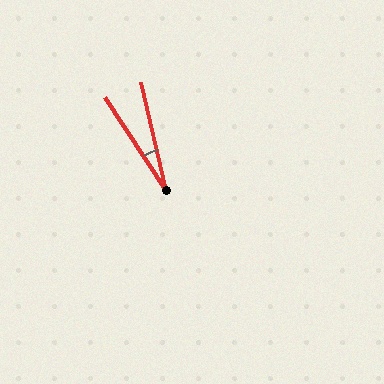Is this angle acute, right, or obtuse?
It is acute.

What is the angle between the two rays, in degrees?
Approximately 20 degrees.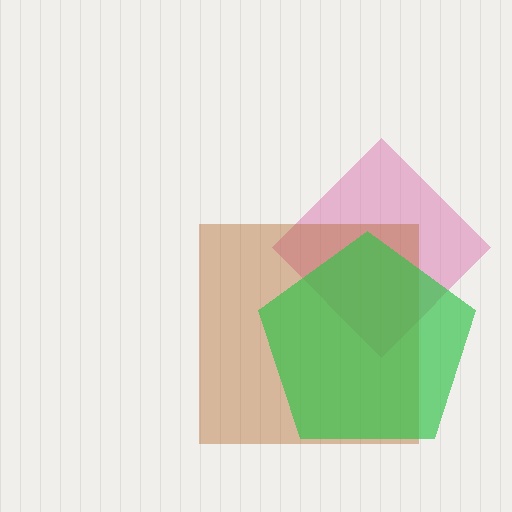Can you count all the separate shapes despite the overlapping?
Yes, there are 3 separate shapes.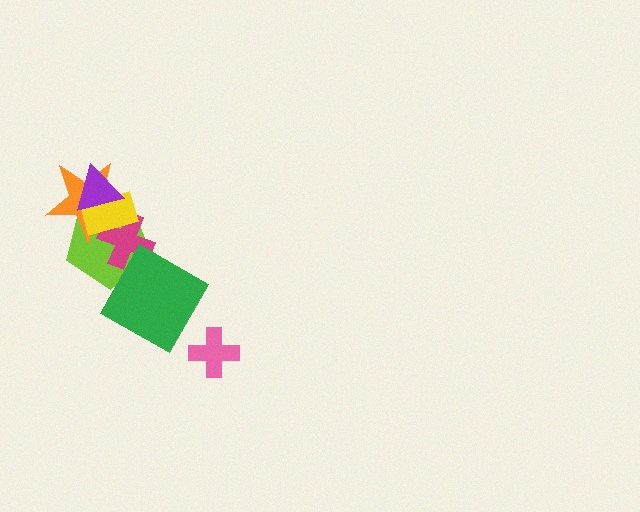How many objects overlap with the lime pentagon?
5 objects overlap with the lime pentagon.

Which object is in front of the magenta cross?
The yellow rectangle is in front of the magenta cross.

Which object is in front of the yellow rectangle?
The purple triangle is in front of the yellow rectangle.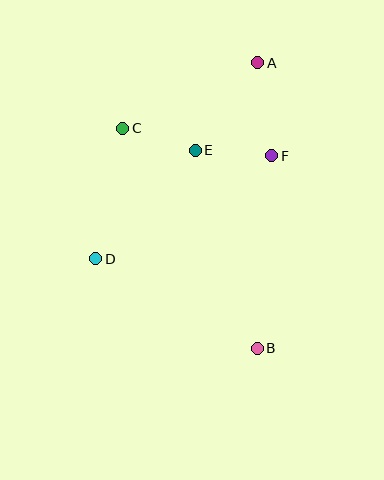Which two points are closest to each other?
Points C and E are closest to each other.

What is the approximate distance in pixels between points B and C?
The distance between B and C is approximately 258 pixels.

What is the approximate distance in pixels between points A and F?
The distance between A and F is approximately 94 pixels.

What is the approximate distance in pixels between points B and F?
The distance between B and F is approximately 193 pixels.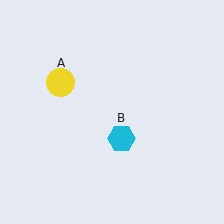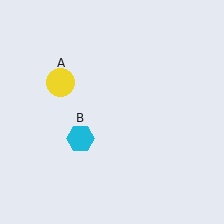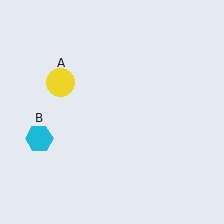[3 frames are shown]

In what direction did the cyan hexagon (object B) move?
The cyan hexagon (object B) moved left.